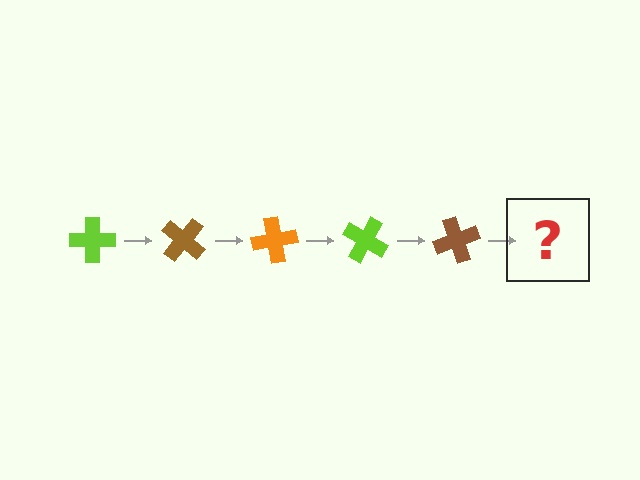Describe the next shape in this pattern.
It should be an orange cross, rotated 200 degrees from the start.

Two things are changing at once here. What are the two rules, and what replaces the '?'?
The two rules are that it rotates 40 degrees each step and the color cycles through lime, brown, and orange. The '?' should be an orange cross, rotated 200 degrees from the start.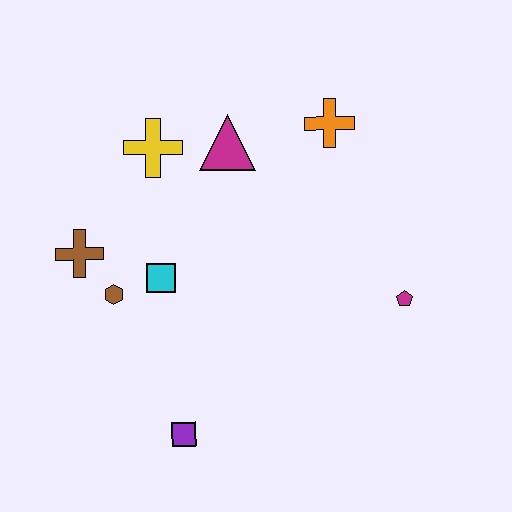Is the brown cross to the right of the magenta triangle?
No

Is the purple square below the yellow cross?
Yes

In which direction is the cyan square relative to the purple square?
The cyan square is above the purple square.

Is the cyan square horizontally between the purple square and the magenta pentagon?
No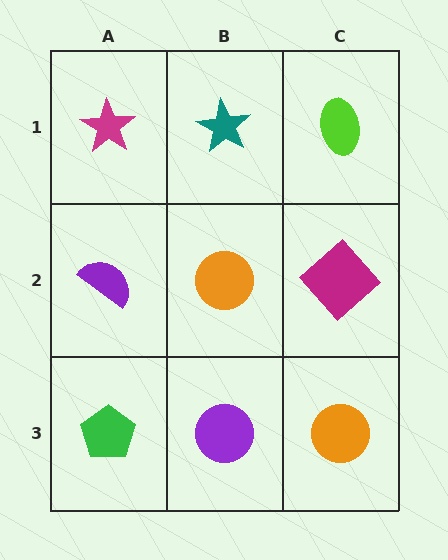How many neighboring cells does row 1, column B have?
3.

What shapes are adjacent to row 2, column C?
A lime ellipse (row 1, column C), an orange circle (row 3, column C), an orange circle (row 2, column B).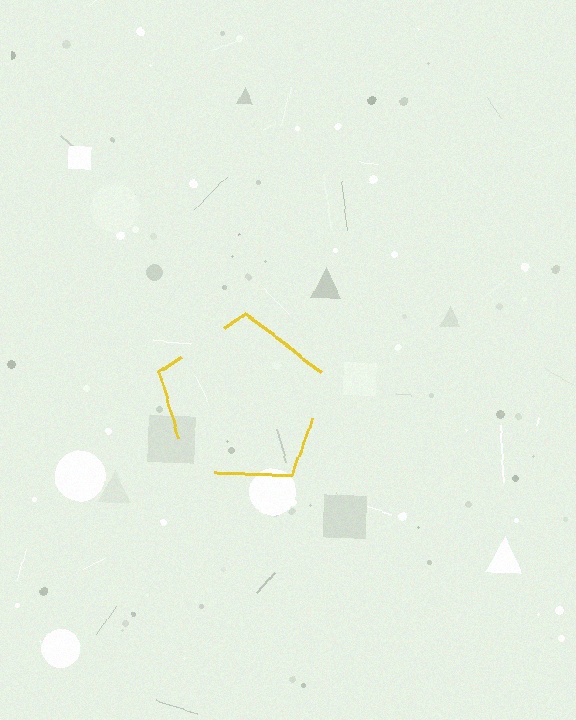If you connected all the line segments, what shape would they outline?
They would outline a pentagon.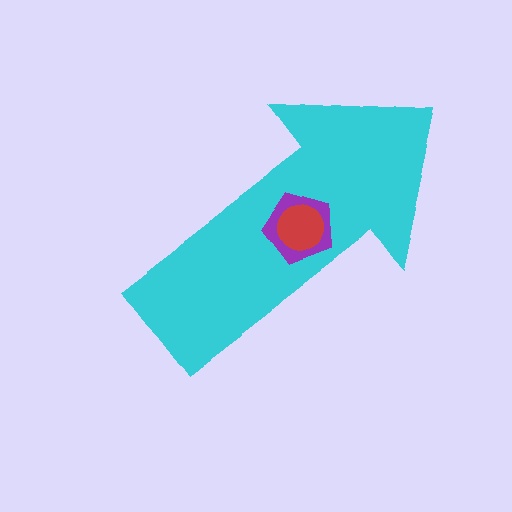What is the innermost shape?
The red circle.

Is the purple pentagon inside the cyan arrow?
Yes.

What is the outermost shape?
The cyan arrow.